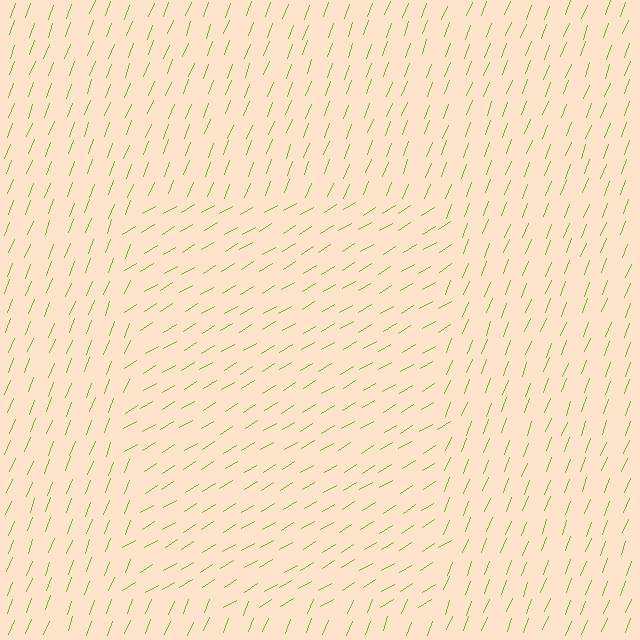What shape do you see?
I see a rectangle.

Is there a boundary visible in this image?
Yes, there is a texture boundary formed by a change in line orientation.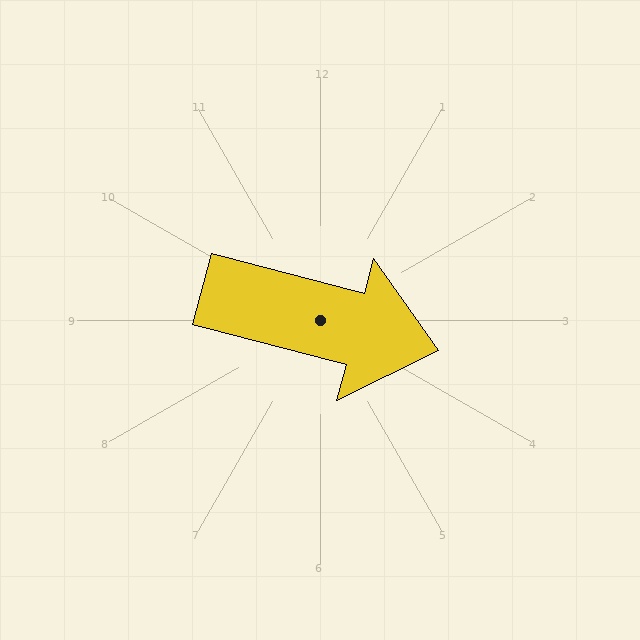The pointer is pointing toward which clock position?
Roughly 3 o'clock.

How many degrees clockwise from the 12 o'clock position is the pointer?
Approximately 105 degrees.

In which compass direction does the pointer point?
East.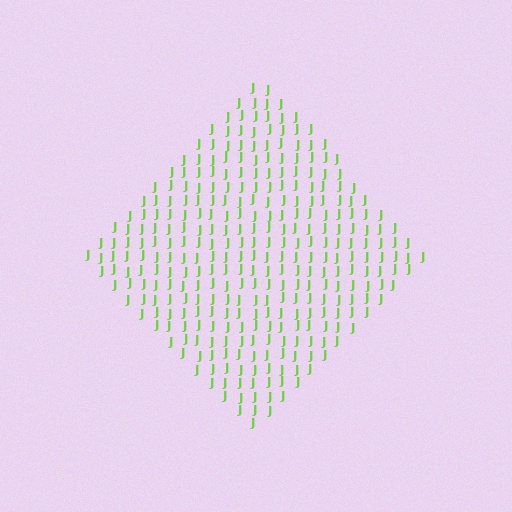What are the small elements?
The small elements are letter J's.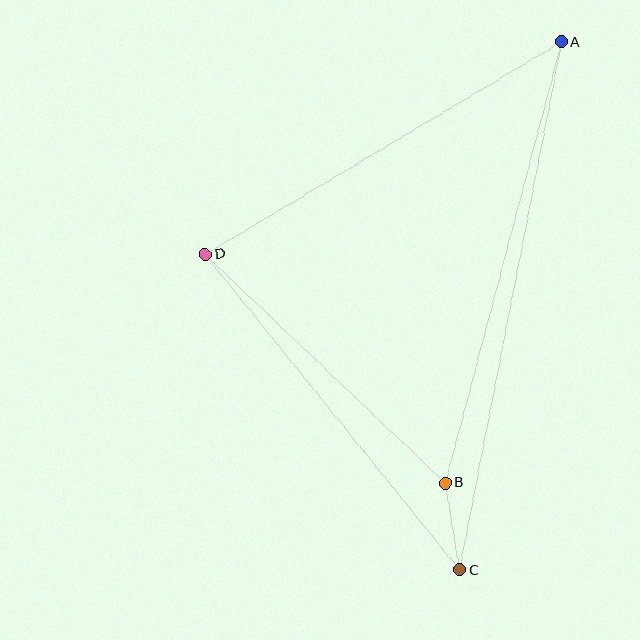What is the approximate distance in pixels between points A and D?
The distance between A and D is approximately 415 pixels.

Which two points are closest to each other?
Points B and C are closest to each other.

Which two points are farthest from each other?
Points A and C are farthest from each other.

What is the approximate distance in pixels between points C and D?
The distance between C and D is approximately 405 pixels.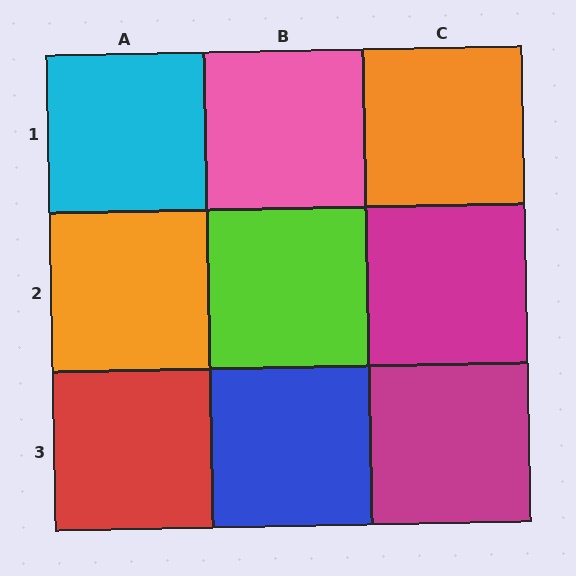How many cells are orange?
2 cells are orange.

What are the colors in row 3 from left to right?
Red, blue, magenta.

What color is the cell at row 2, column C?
Magenta.